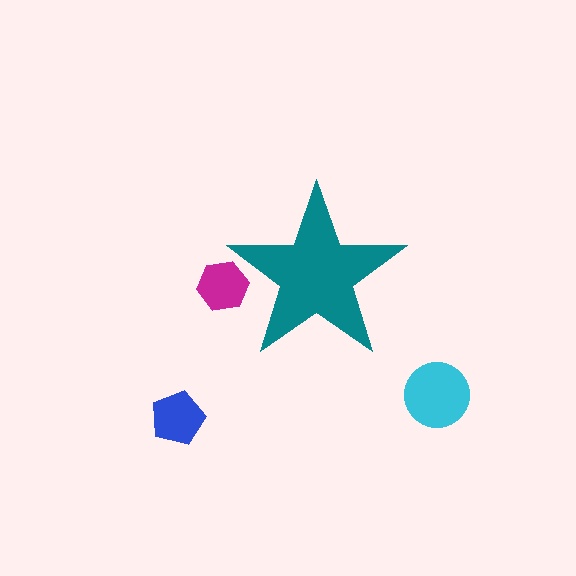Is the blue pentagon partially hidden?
No, the blue pentagon is fully visible.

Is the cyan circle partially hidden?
No, the cyan circle is fully visible.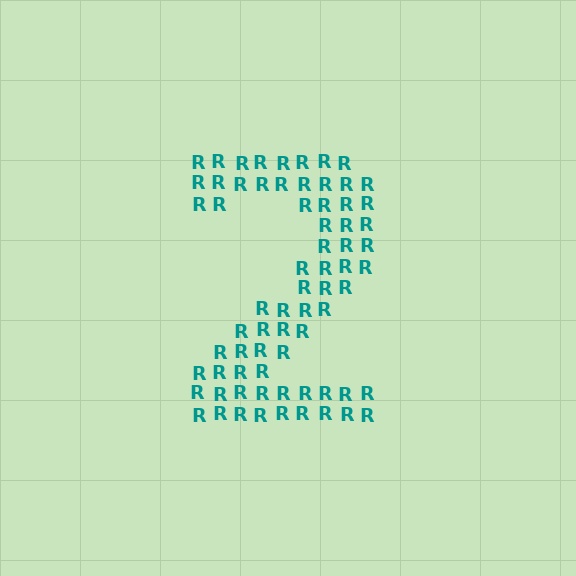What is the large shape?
The large shape is the digit 2.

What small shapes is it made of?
It is made of small letter R's.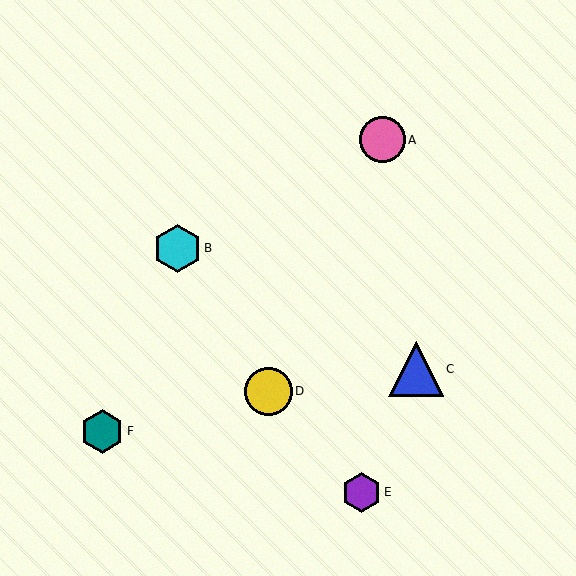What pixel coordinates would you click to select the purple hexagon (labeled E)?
Click at (361, 492) to select the purple hexagon E.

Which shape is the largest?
The blue triangle (labeled C) is the largest.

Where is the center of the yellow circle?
The center of the yellow circle is at (268, 391).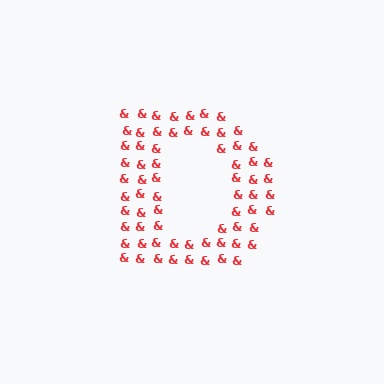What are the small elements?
The small elements are ampersands.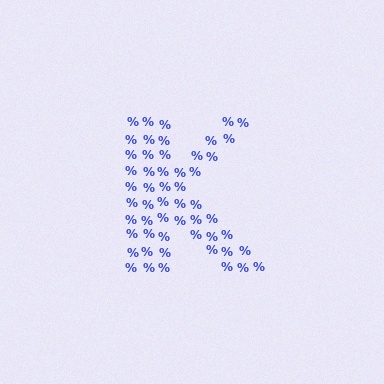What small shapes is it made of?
It is made of small percent signs.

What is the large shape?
The large shape is the letter K.